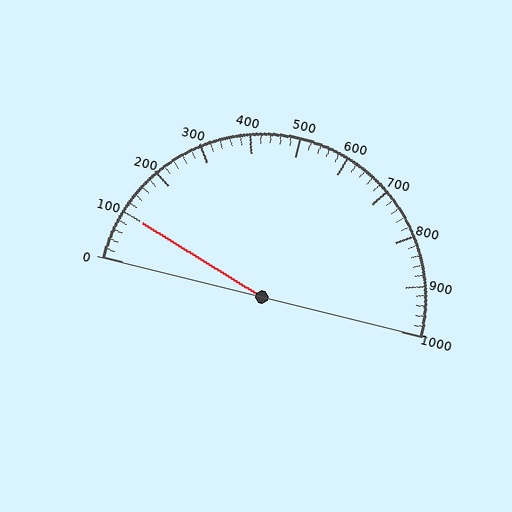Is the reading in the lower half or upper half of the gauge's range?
The reading is in the lower half of the range (0 to 1000).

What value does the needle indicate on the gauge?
The needle indicates approximately 100.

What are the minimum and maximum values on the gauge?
The gauge ranges from 0 to 1000.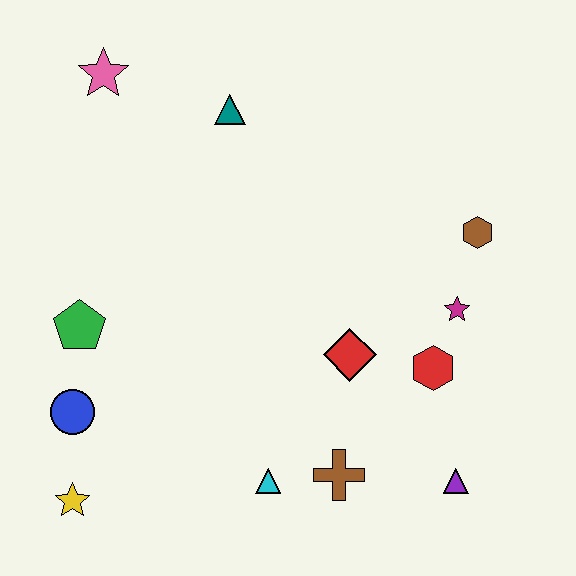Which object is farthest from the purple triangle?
The pink star is farthest from the purple triangle.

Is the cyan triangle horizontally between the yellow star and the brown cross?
Yes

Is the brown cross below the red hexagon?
Yes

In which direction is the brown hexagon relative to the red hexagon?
The brown hexagon is above the red hexagon.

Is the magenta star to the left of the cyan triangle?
No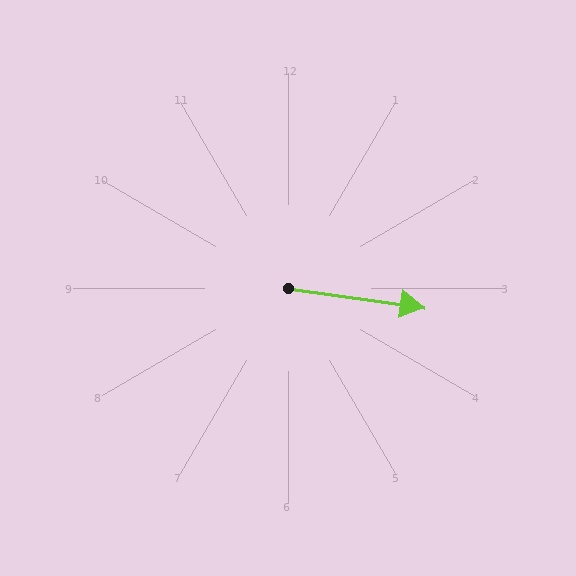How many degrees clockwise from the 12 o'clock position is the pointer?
Approximately 98 degrees.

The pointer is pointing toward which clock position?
Roughly 3 o'clock.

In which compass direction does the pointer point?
East.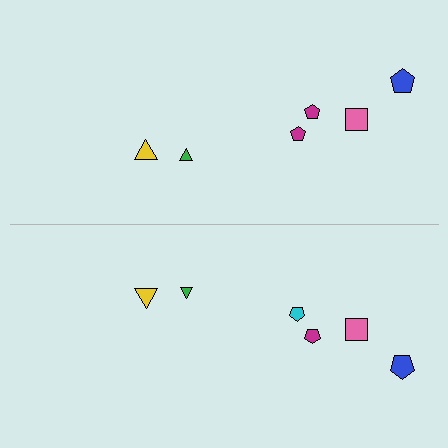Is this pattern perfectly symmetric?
No, the pattern is not perfectly symmetric. The cyan pentagon on the bottom side breaks the symmetry — its mirror counterpart is magenta.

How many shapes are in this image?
There are 12 shapes in this image.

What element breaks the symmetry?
The cyan pentagon on the bottom side breaks the symmetry — its mirror counterpart is magenta.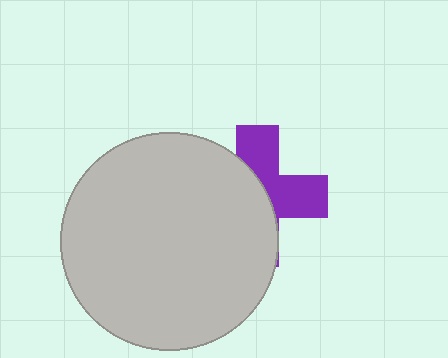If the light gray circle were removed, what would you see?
You would see the complete purple cross.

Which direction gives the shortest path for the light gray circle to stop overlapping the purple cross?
Moving left gives the shortest separation.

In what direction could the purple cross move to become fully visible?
The purple cross could move right. That would shift it out from behind the light gray circle entirely.